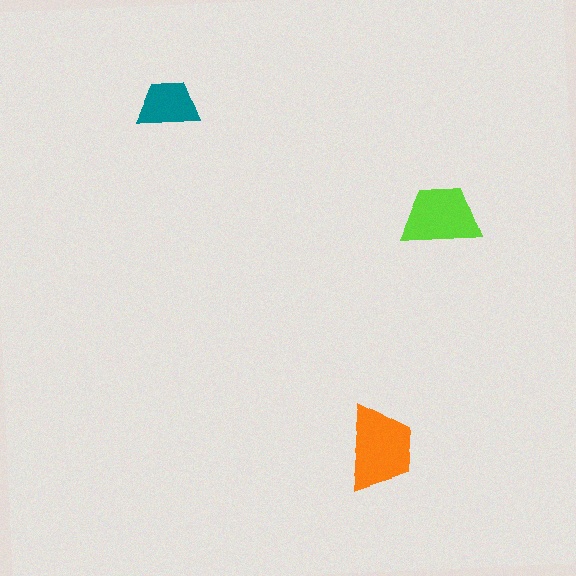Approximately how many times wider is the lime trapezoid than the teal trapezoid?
About 1.5 times wider.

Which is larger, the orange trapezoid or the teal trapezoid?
The orange one.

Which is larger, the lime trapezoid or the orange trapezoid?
The orange one.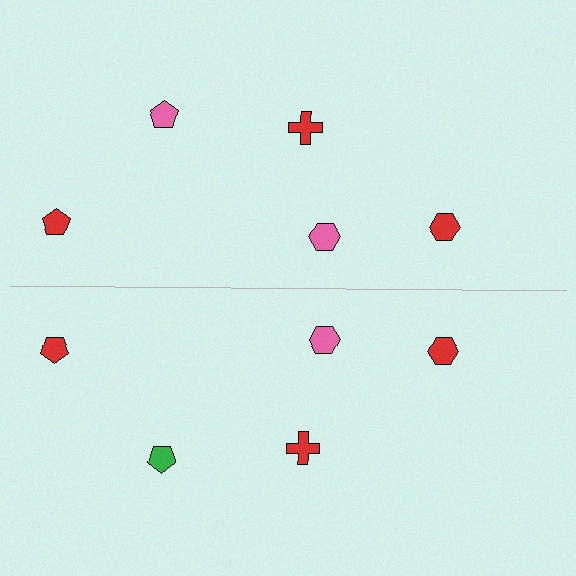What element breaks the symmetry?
The green pentagon on the bottom side breaks the symmetry — its mirror counterpart is pink.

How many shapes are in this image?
There are 10 shapes in this image.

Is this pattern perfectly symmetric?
No, the pattern is not perfectly symmetric. The green pentagon on the bottom side breaks the symmetry — its mirror counterpart is pink.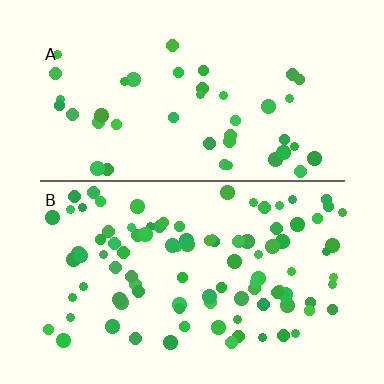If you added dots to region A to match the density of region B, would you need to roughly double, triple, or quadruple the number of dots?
Approximately double.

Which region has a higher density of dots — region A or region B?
B (the bottom).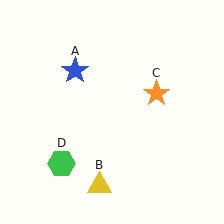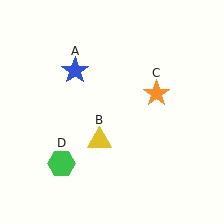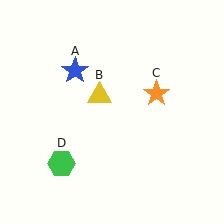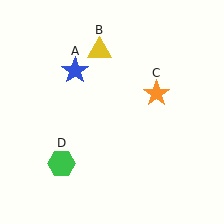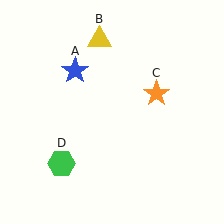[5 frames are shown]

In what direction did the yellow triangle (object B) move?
The yellow triangle (object B) moved up.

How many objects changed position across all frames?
1 object changed position: yellow triangle (object B).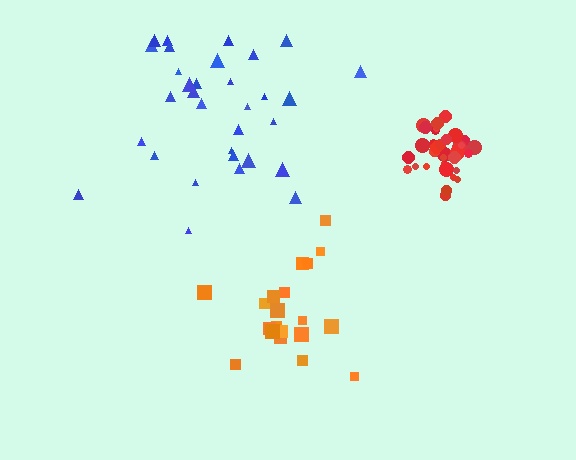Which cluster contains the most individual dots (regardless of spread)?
Red (34).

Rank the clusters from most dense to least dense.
red, orange, blue.